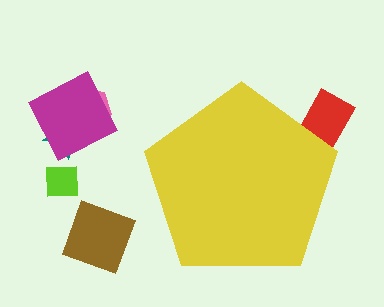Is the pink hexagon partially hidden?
No, the pink hexagon is fully visible.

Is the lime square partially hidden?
No, the lime square is fully visible.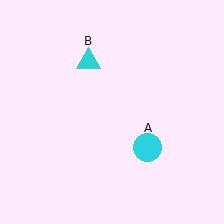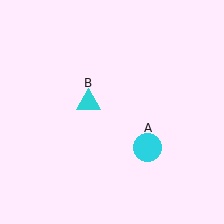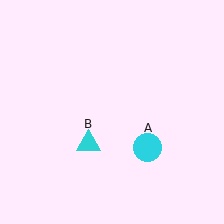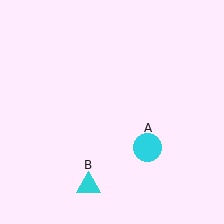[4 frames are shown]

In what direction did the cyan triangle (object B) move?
The cyan triangle (object B) moved down.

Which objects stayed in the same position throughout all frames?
Cyan circle (object A) remained stationary.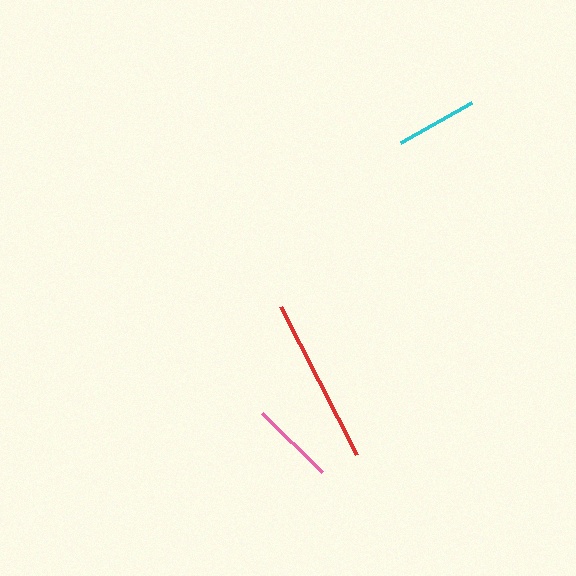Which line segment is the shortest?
The cyan line is the shortest at approximately 82 pixels.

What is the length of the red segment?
The red segment is approximately 166 pixels long.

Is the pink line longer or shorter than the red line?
The red line is longer than the pink line.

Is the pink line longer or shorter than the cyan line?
The pink line is longer than the cyan line.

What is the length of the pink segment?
The pink segment is approximately 84 pixels long.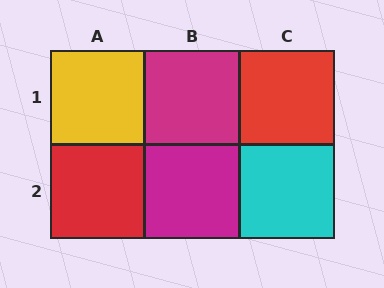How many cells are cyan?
1 cell is cyan.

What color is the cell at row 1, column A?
Yellow.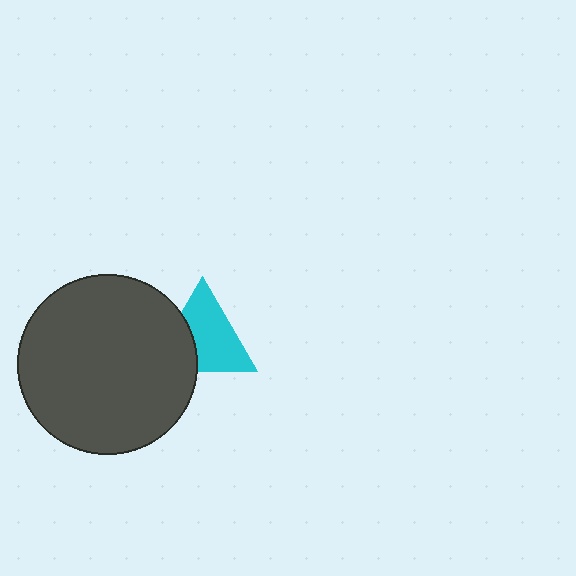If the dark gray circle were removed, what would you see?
You would see the complete cyan triangle.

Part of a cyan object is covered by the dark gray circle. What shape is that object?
It is a triangle.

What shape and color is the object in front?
The object in front is a dark gray circle.